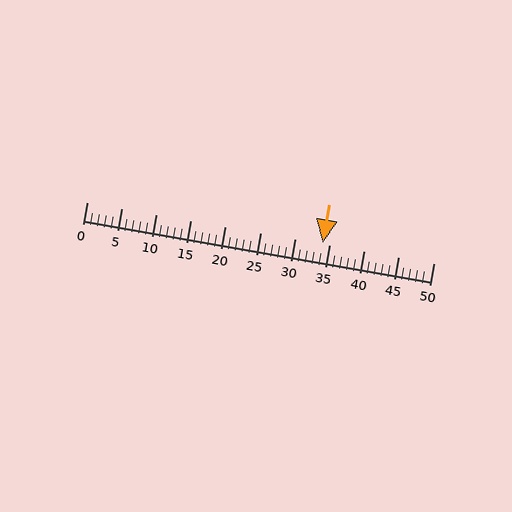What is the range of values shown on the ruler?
The ruler shows values from 0 to 50.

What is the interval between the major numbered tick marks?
The major tick marks are spaced 5 units apart.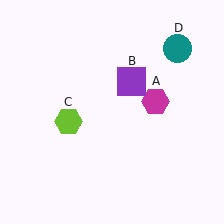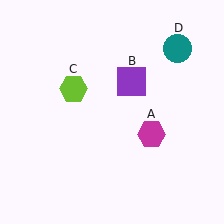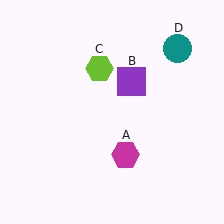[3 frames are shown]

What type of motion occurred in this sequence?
The magenta hexagon (object A), lime hexagon (object C) rotated clockwise around the center of the scene.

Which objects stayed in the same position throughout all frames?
Purple square (object B) and teal circle (object D) remained stationary.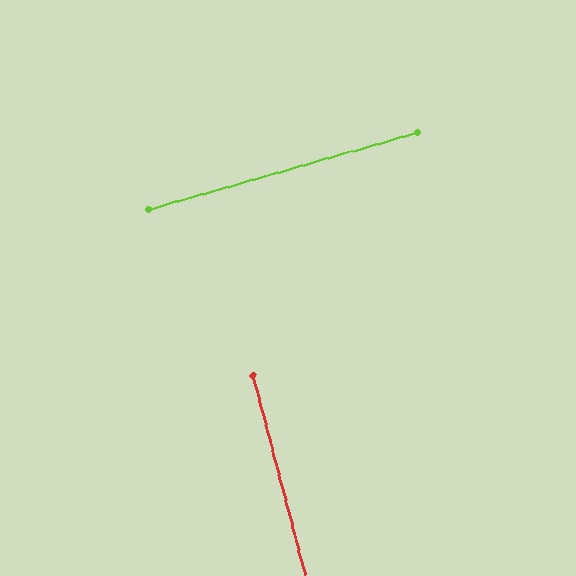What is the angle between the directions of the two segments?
Approximately 89 degrees.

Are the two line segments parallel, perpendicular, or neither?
Perpendicular — they meet at approximately 89°.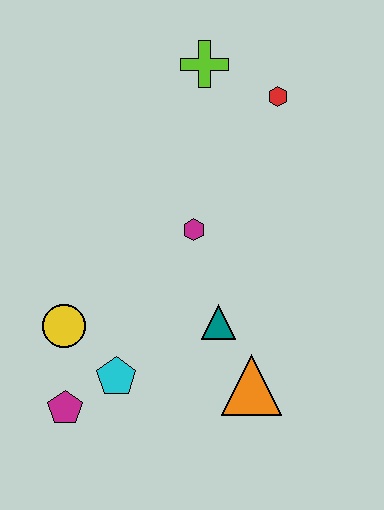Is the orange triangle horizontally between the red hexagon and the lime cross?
Yes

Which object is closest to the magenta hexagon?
The teal triangle is closest to the magenta hexagon.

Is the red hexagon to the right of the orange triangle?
Yes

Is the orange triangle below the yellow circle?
Yes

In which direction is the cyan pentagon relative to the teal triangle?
The cyan pentagon is to the left of the teal triangle.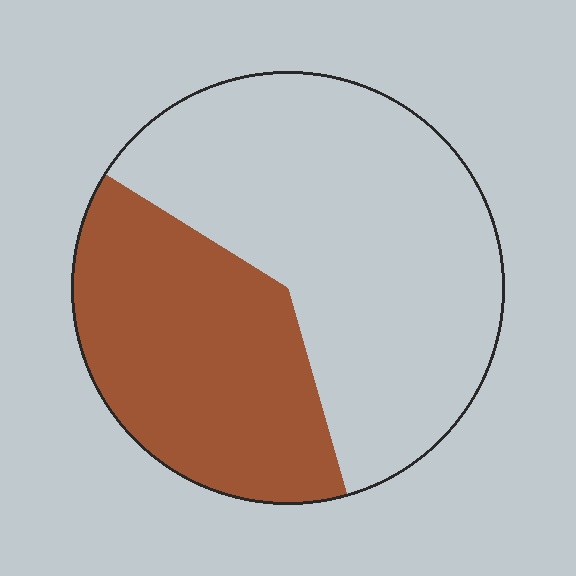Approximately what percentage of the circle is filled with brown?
Approximately 40%.